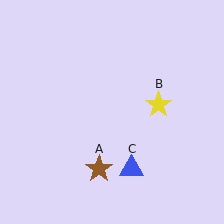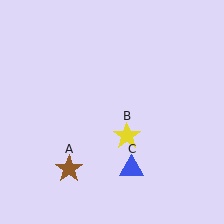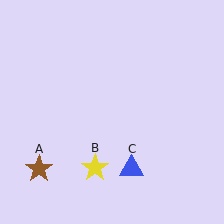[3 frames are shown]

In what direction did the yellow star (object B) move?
The yellow star (object B) moved down and to the left.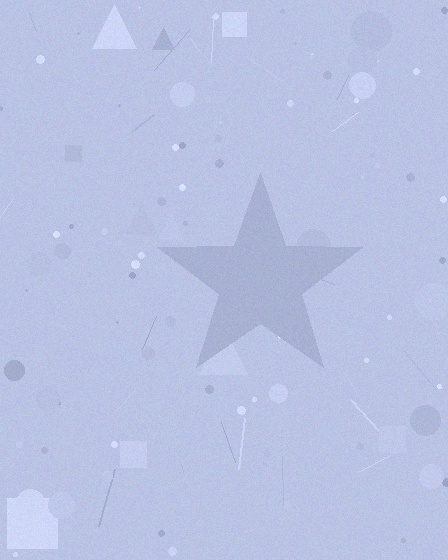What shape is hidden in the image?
A star is hidden in the image.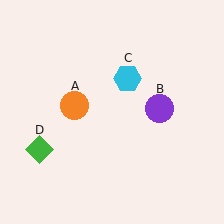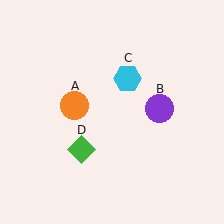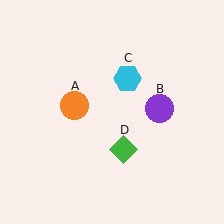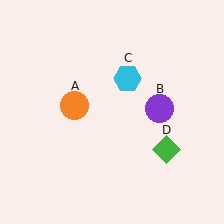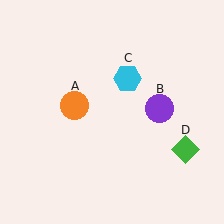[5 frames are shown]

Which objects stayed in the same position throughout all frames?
Orange circle (object A) and purple circle (object B) and cyan hexagon (object C) remained stationary.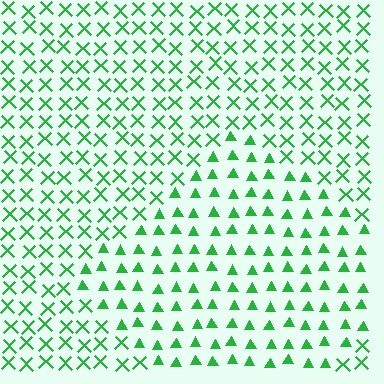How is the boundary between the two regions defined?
The boundary is defined by a change in element shape: triangles inside vs. X marks outside. All elements share the same color and spacing.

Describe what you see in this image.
The image is filled with small green elements arranged in a uniform grid. A diamond-shaped region contains triangles, while the surrounding area contains X marks. The boundary is defined purely by the change in element shape.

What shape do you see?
I see a diamond.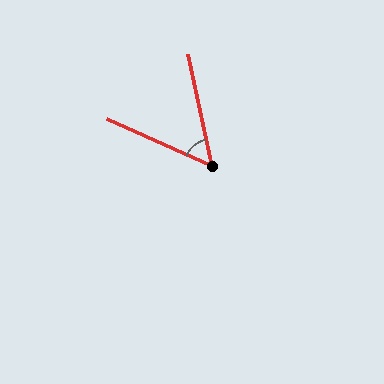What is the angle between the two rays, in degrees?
Approximately 54 degrees.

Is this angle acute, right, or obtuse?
It is acute.